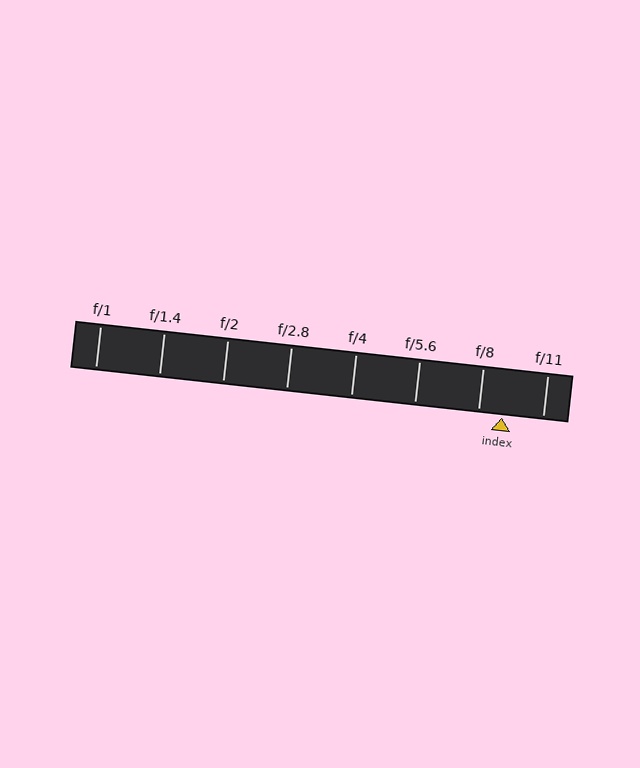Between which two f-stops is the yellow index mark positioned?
The index mark is between f/8 and f/11.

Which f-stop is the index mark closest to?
The index mark is closest to f/8.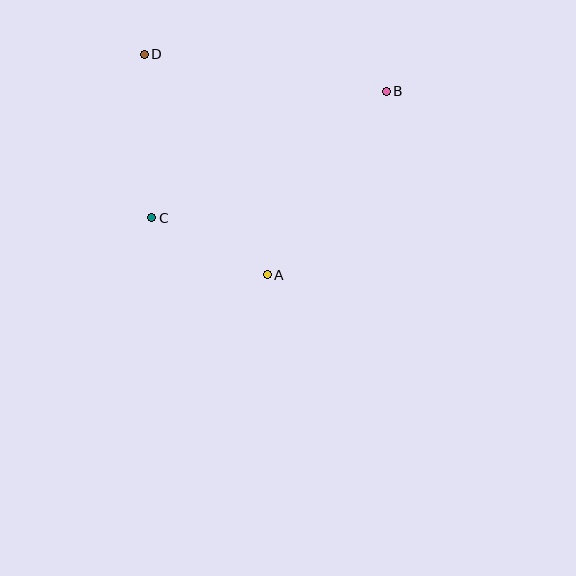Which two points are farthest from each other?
Points B and C are farthest from each other.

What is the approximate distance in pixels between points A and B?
The distance between A and B is approximately 219 pixels.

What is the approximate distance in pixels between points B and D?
The distance between B and D is approximately 245 pixels.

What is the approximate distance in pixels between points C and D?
The distance between C and D is approximately 163 pixels.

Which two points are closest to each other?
Points A and C are closest to each other.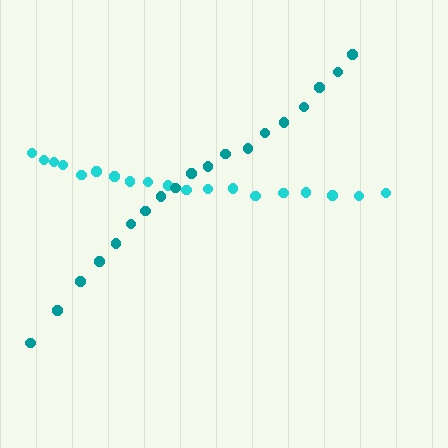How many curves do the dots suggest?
There are 2 distinct paths.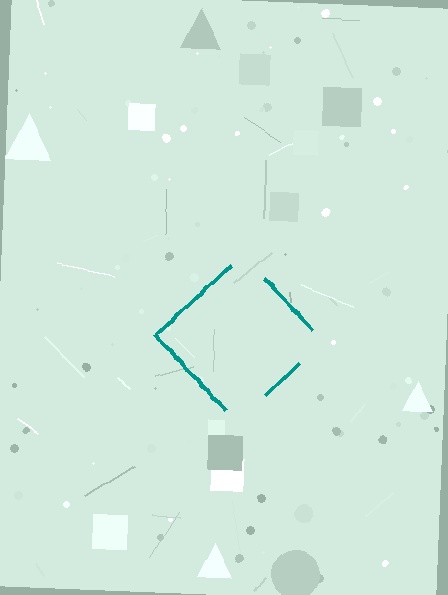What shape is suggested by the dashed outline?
The dashed outline suggests a diamond.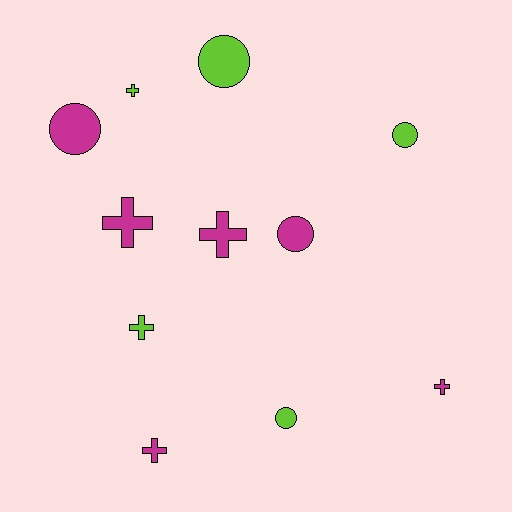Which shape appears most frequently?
Cross, with 6 objects.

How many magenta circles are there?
There are 2 magenta circles.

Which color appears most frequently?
Magenta, with 6 objects.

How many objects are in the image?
There are 11 objects.